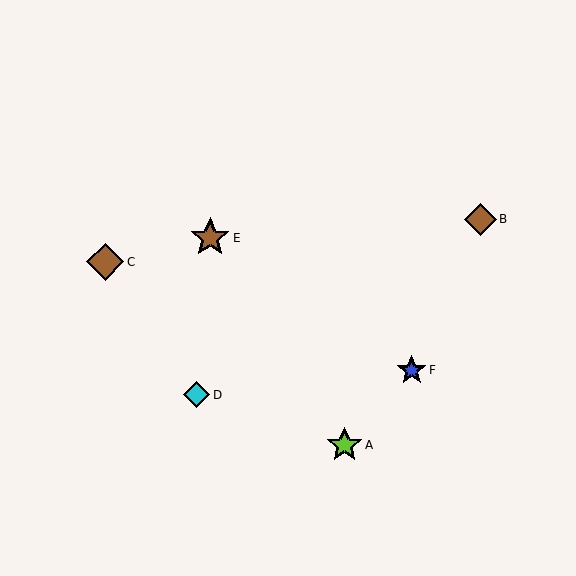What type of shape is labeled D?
Shape D is a cyan diamond.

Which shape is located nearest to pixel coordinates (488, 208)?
The brown diamond (labeled B) at (480, 219) is nearest to that location.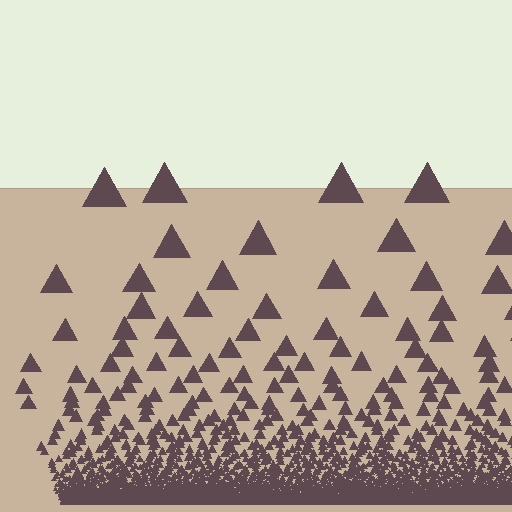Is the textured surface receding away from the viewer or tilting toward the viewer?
The surface appears to tilt toward the viewer. Texture elements get larger and sparser toward the top.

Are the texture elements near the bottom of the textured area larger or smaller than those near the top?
Smaller. The gradient is inverted — elements near the bottom are smaller and denser.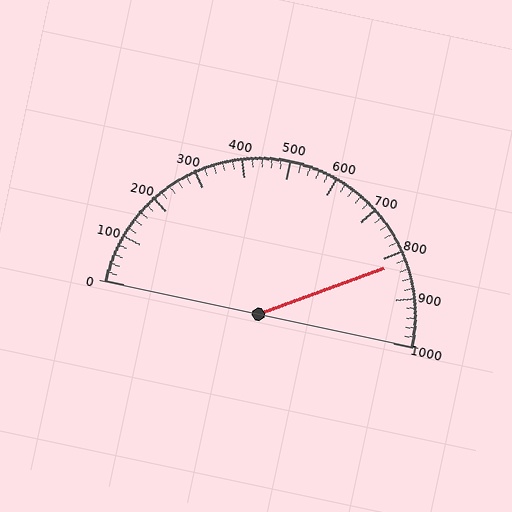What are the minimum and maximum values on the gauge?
The gauge ranges from 0 to 1000.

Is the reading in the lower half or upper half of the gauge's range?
The reading is in the upper half of the range (0 to 1000).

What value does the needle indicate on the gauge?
The needle indicates approximately 820.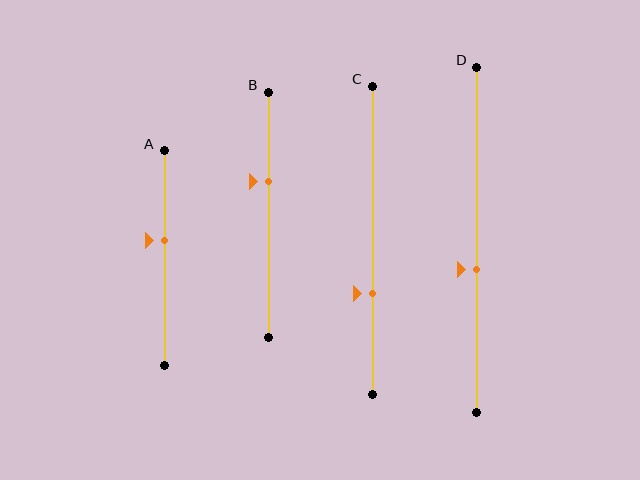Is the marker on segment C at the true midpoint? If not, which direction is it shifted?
No, the marker on segment C is shifted downward by about 17% of the segment length.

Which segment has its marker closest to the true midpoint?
Segment A has its marker closest to the true midpoint.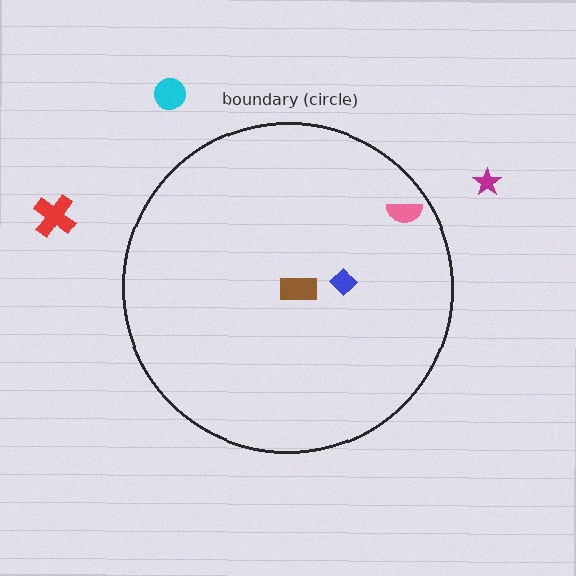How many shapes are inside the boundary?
3 inside, 3 outside.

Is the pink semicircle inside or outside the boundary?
Inside.